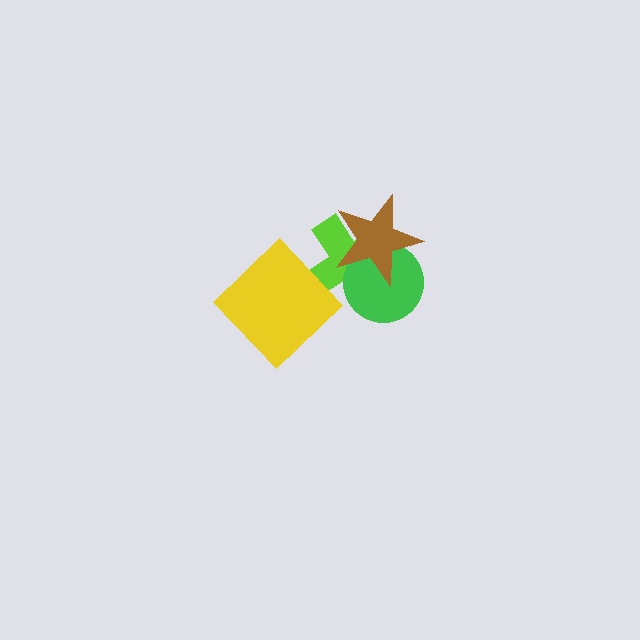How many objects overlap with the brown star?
2 objects overlap with the brown star.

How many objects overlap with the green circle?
2 objects overlap with the green circle.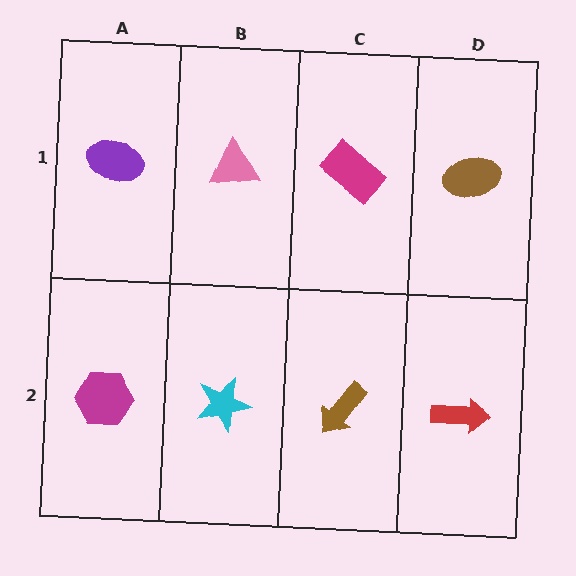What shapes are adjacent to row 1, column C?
A brown arrow (row 2, column C), a pink triangle (row 1, column B), a brown ellipse (row 1, column D).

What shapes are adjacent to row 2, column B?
A pink triangle (row 1, column B), a magenta hexagon (row 2, column A), a brown arrow (row 2, column C).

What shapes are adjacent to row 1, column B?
A cyan star (row 2, column B), a purple ellipse (row 1, column A), a magenta rectangle (row 1, column C).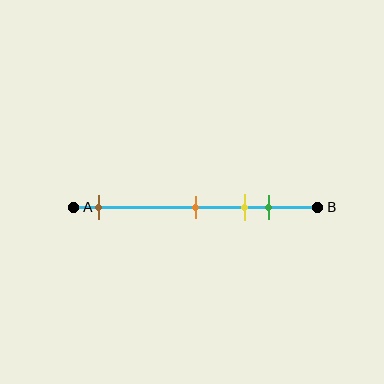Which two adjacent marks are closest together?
The yellow and green marks are the closest adjacent pair.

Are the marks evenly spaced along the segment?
No, the marks are not evenly spaced.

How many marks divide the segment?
There are 4 marks dividing the segment.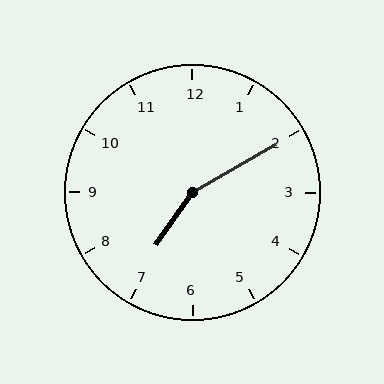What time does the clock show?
7:10.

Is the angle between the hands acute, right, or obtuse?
It is obtuse.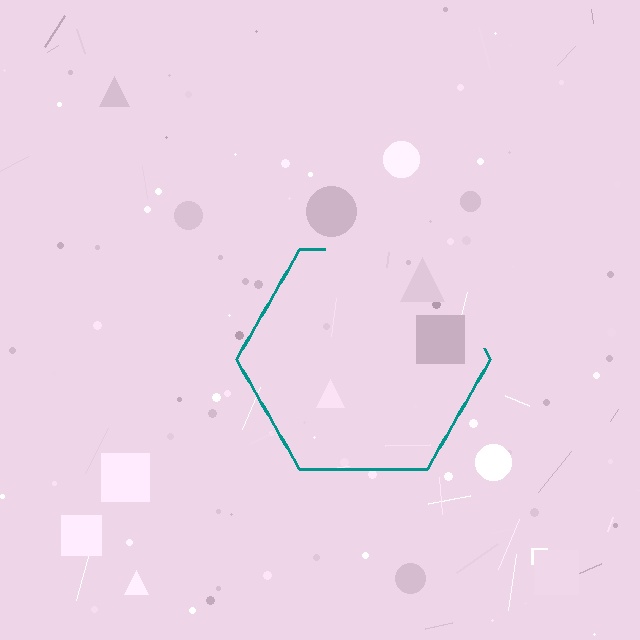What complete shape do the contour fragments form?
The contour fragments form a hexagon.